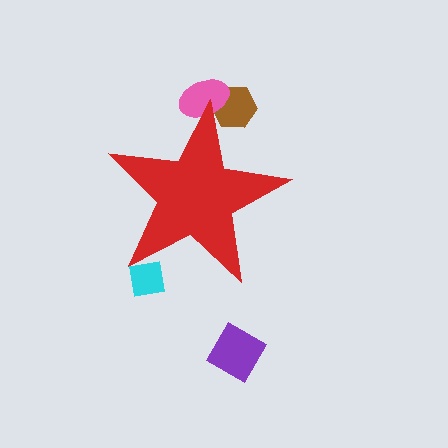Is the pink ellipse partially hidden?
Yes, the pink ellipse is partially hidden behind the red star.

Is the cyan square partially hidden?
Yes, the cyan square is partially hidden behind the red star.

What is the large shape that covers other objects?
A red star.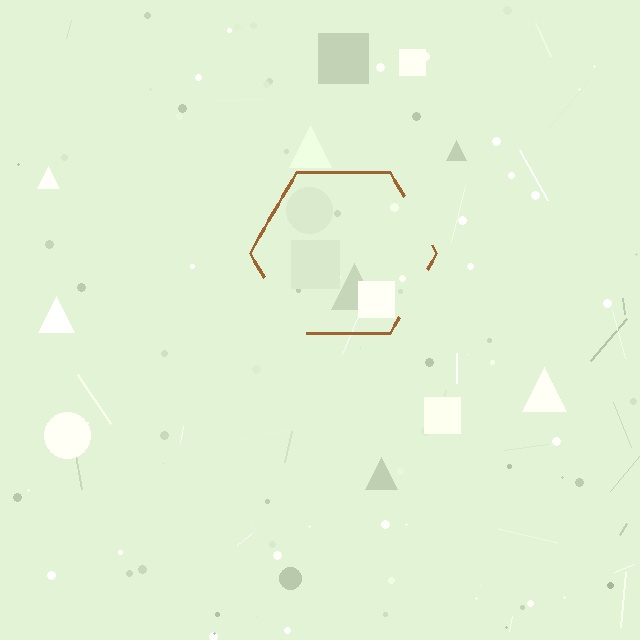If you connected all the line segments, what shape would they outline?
They would outline a hexagon.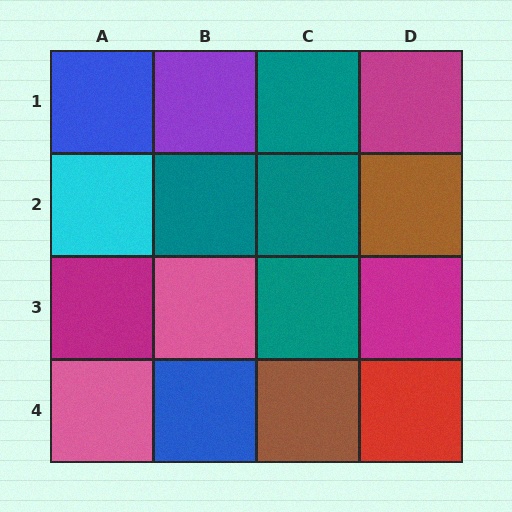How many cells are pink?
2 cells are pink.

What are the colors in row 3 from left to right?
Magenta, pink, teal, magenta.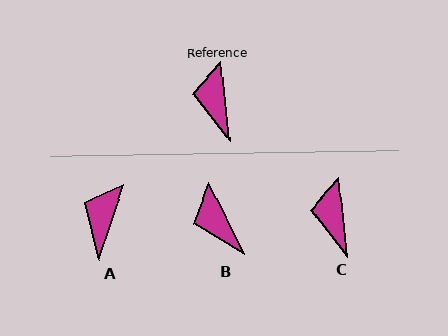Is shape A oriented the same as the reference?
No, it is off by about 24 degrees.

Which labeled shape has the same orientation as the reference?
C.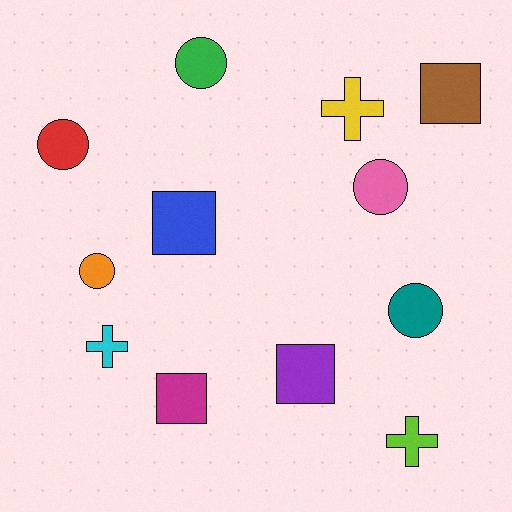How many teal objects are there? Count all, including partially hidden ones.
There is 1 teal object.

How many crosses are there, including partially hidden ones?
There are 3 crosses.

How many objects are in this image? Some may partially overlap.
There are 12 objects.